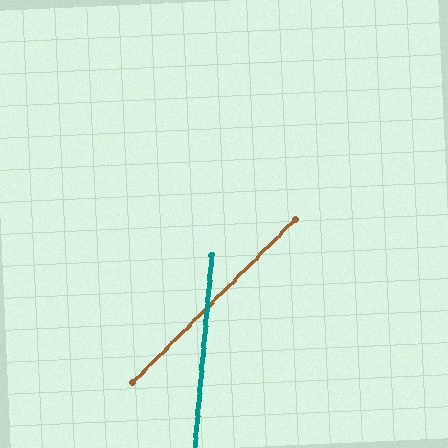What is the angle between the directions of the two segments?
Approximately 40 degrees.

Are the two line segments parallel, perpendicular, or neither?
Neither parallel nor perpendicular — they differ by about 40°.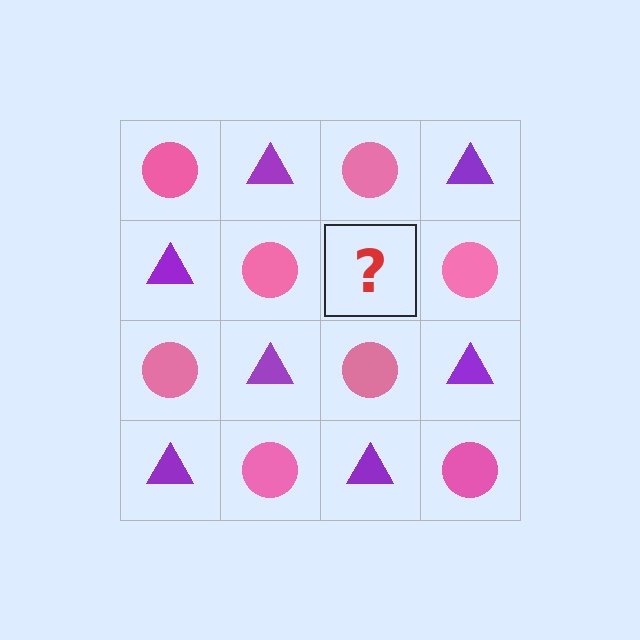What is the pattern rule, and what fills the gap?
The rule is that it alternates pink circle and purple triangle in a checkerboard pattern. The gap should be filled with a purple triangle.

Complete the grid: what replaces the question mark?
The question mark should be replaced with a purple triangle.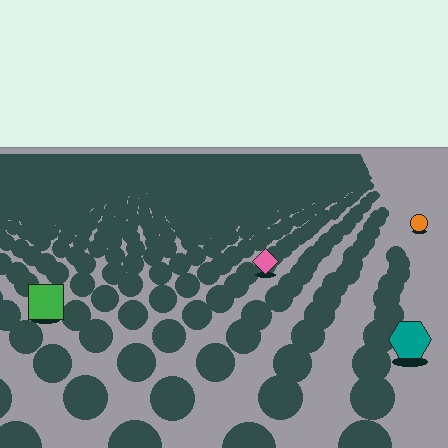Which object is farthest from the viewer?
The orange circle is farthest from the viewer. It appears smaller and the ground texture around it is denser.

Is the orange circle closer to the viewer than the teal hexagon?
No. The teal hexagon is closer — you can tell from the texture gradient: the ground texture is coarser near it.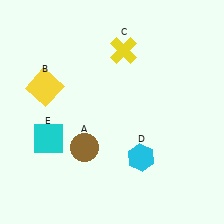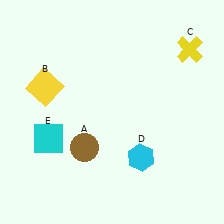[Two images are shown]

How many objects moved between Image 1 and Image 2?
1 object moved between the two images.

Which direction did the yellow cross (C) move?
The yellow cross (C) moved right.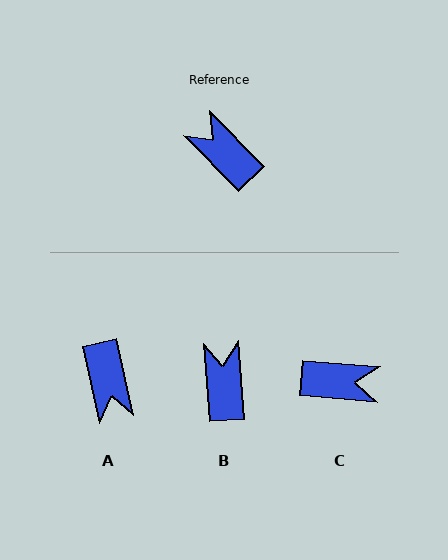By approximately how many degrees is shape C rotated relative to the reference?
Approximately 139 degrees clockwise.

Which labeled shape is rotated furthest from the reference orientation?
A, about 148 degrees away.